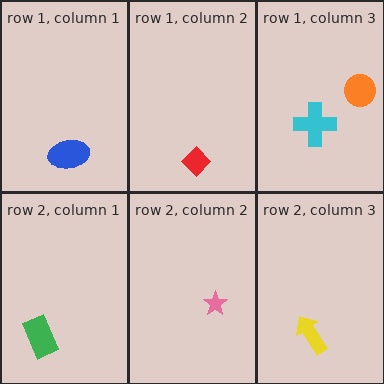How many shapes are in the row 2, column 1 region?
1.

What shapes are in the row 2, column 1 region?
The green rectangle.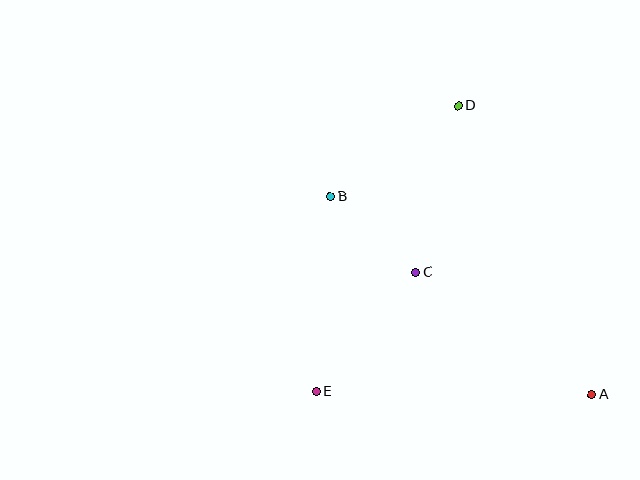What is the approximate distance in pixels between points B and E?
The distance between B and E is approximately 195 pixels.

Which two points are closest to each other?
Points B and C are closest to each other.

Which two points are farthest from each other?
Points A and B are farthest from each other.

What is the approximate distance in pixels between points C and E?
The distance between C and E is approximately 155 pixels.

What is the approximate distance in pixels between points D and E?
The distance between D and E is approximately 319 pixels.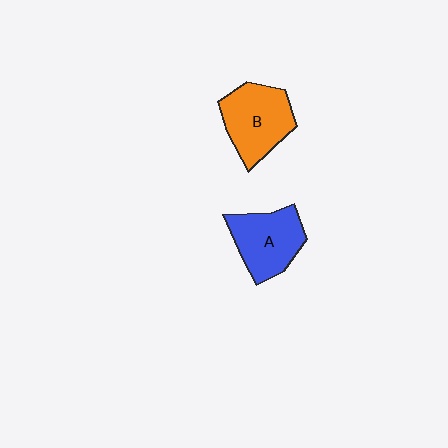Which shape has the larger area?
Shape B (orange).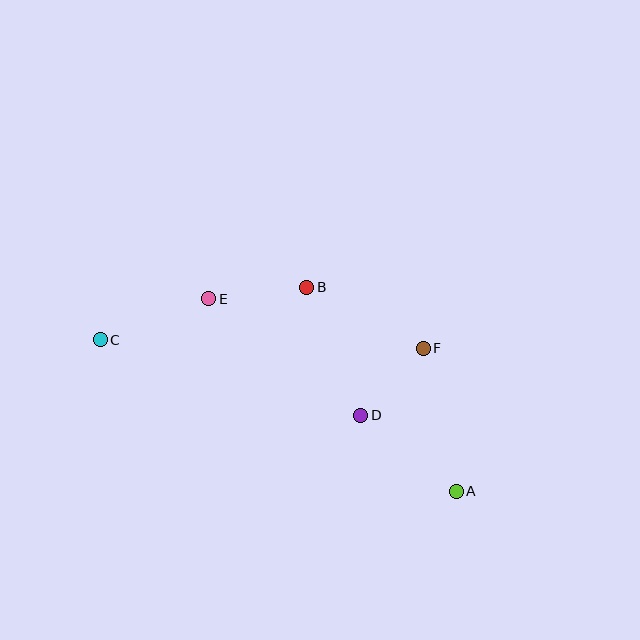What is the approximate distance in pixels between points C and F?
The distance between C and F is approximately 323 pixels.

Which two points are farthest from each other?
Points A and C are farthest from each other.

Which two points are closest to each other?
Points D and F are closest to each other.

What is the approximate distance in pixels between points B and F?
The distance between B and F is approximately 131 pixels.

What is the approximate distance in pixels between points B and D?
The distance between B and D is approximately 139 pixels.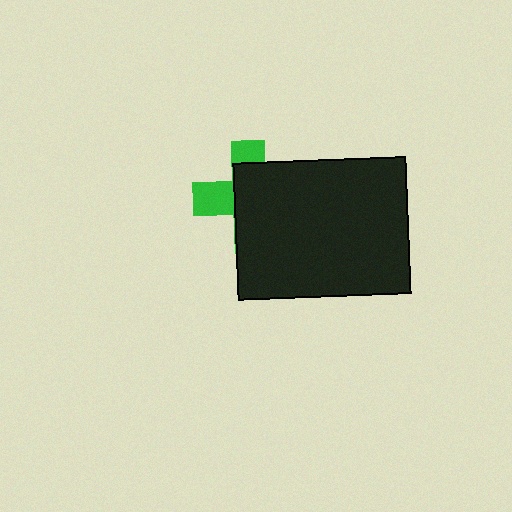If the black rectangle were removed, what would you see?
You would see the complete green cross.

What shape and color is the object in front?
The object in front is a black rectangle.